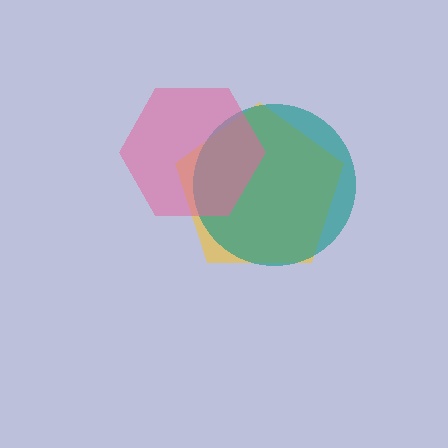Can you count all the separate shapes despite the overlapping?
Yes, there are 3 separate shapes.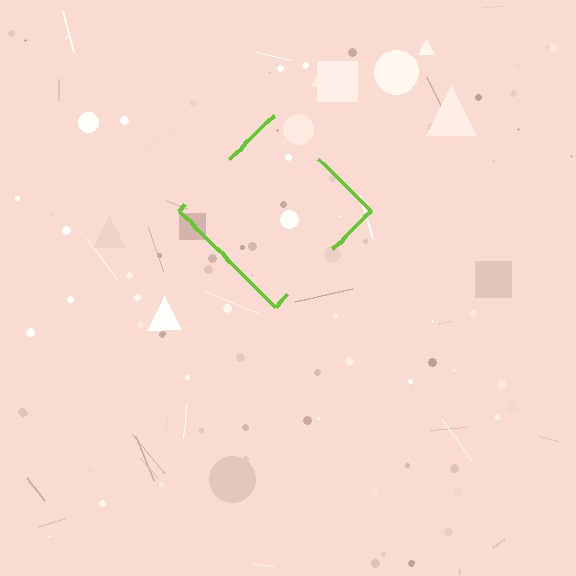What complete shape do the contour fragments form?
The contour fragments form a diamond.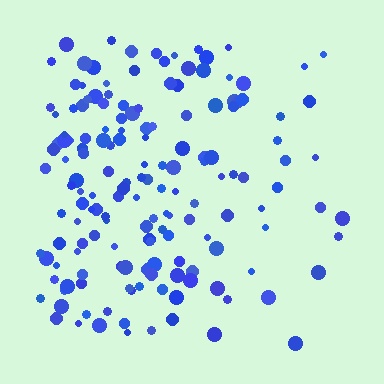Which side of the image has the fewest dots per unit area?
The right.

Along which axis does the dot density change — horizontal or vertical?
Horizontal.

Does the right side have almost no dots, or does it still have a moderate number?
Still a moderate number, just noticeably fewer than the left.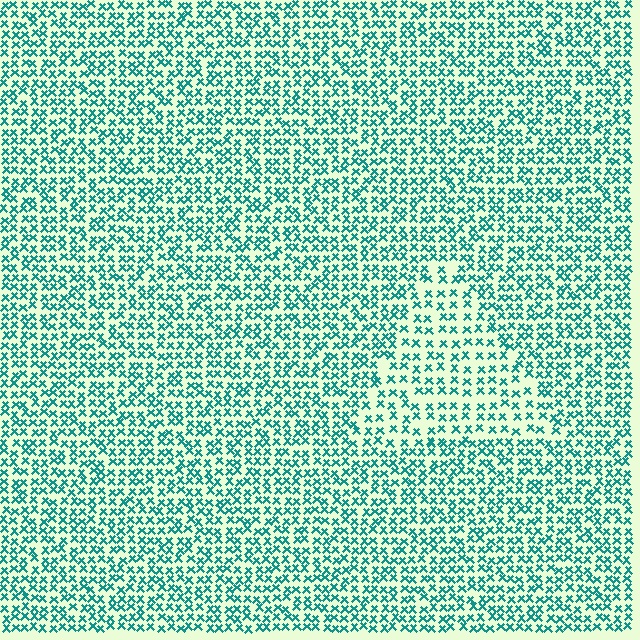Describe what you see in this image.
The image contains small teal elements arranged at two different densities. A triangle-shaped region is visible where the elements are less densely packed than the surrounding area.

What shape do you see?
I see a triangle.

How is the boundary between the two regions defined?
The boundary is defined by a change in element density (approximately 1.6x ratio). All elements are the same color, size, and shape.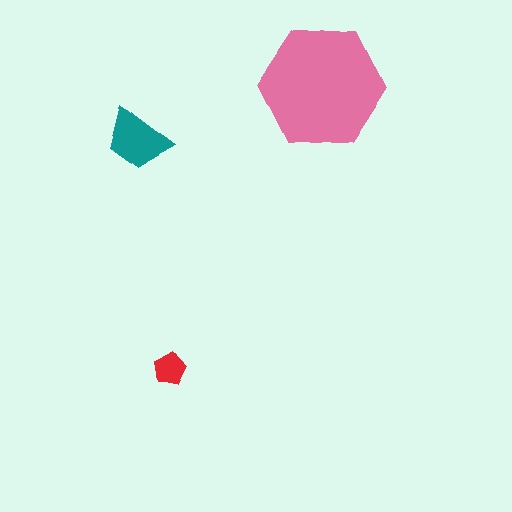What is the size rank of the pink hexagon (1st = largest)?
1st.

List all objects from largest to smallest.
The pink hexagon, the teal trapezoid, the red pentagon.